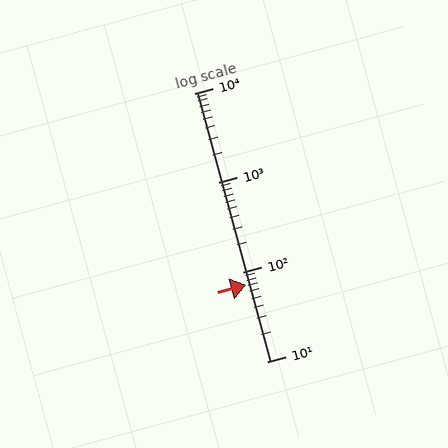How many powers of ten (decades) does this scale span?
The scale spans 3 decades, from 10 to 10000.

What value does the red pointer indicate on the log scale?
The pointer indicates approximately 72.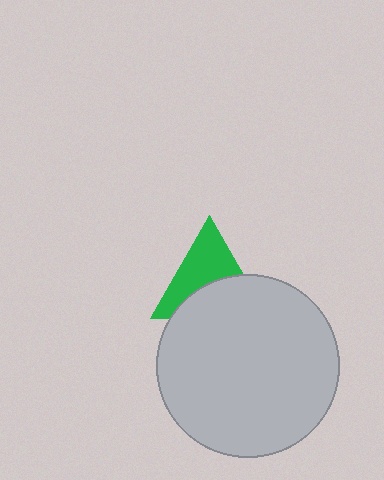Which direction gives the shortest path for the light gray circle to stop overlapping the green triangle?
Moving down gives the shortest separation.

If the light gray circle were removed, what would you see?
You would see the complete green triangle.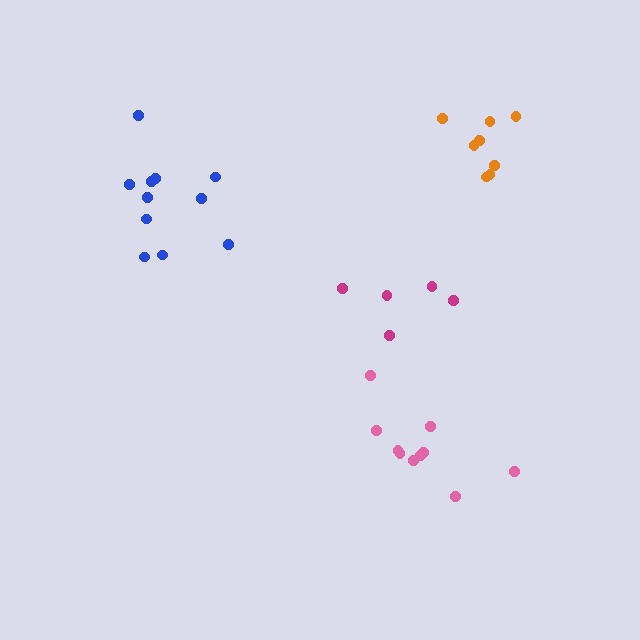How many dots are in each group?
Group 1: 10 dots, Group 2: 8 dots, Group 3: 11 dots, Group 4: 5 dots (34 total).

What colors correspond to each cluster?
The clusters are colored: pink, orange, blue, magenta.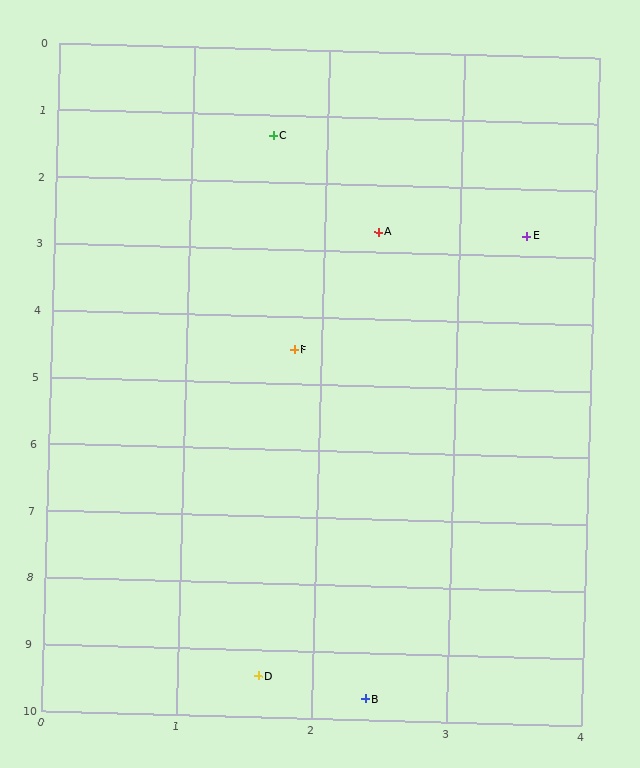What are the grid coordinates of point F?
Point F is at approximately (1.8, 4.5).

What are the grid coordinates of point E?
Point E is at approximately (3.5, 2.7).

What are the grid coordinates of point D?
Point D is at approximately (1.6, 9.4).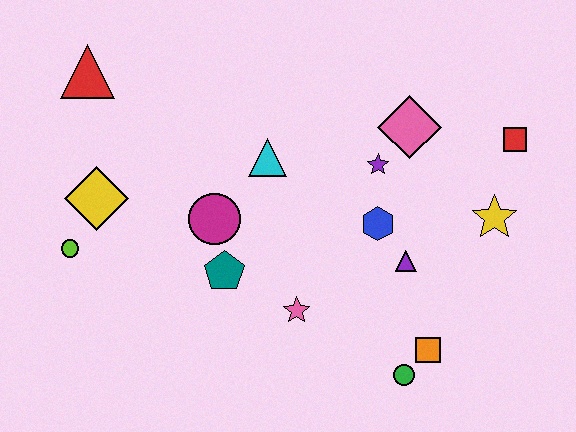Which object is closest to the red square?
The yellow star is closest to the red square.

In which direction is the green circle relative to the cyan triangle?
The green circle is below the cyan triangle.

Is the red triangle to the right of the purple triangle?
No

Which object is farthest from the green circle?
The red triangle is farthest from the green circle.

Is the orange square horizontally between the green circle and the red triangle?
No